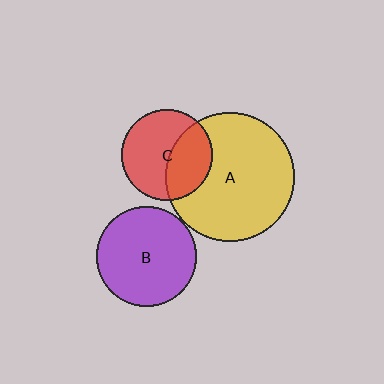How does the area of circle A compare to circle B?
Approximately 1.7 times.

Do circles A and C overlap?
Yes.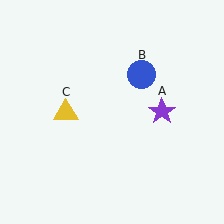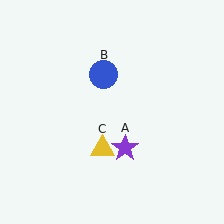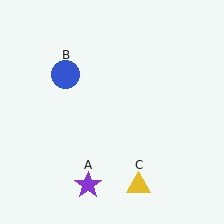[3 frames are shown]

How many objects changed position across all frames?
3 objects changed position: purple star (object A), blue circle (object B), yellow triangle (object C).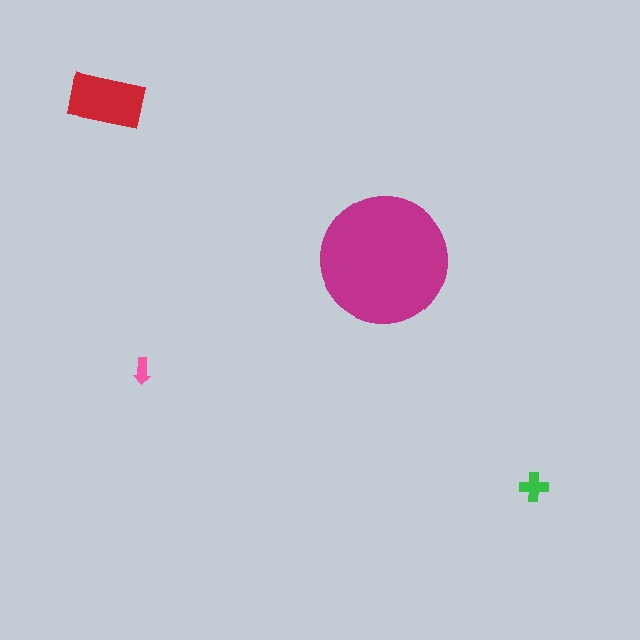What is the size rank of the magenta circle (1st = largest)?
1st.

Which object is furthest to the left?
The red rectangle is leftmost.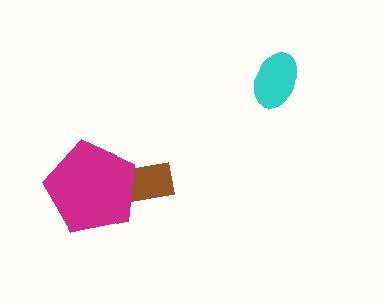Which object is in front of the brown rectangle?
The magenta pentagon is in front of the brown rectangle.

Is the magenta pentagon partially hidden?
No, no other shape covers it.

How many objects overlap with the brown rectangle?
1 object overlaps with the brown rectangle.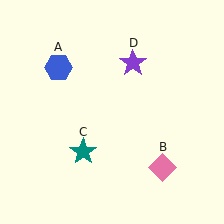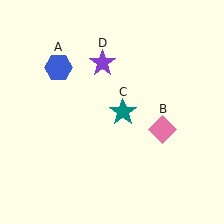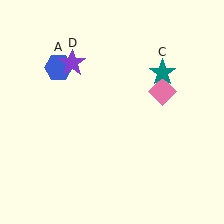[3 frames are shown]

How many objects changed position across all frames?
3 objects changed position: pink diamond (object B), teal star (object C), purple star (object D).